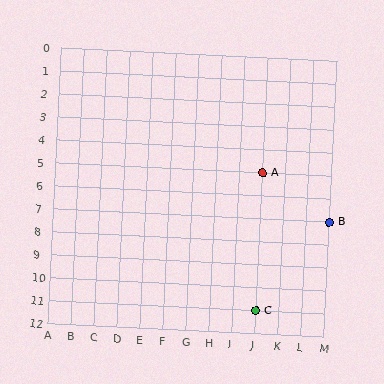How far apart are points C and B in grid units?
Points C and B are 3 columns and 4 rows apart (about 5.0 grid units diagonally).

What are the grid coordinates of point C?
Point C is at grid coordinates (J, 11).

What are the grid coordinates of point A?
Point A is at grid coordinates (J, 5).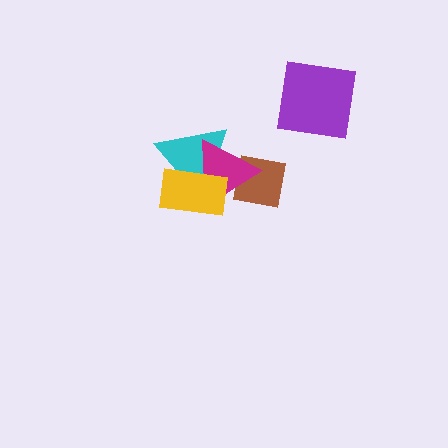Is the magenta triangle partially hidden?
Yes, it is partially covered by another shape.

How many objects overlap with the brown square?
1 object overlaps with the brown square.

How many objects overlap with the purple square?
0 objects overlap with the purple square.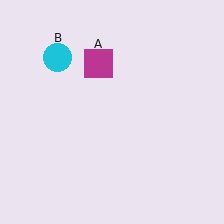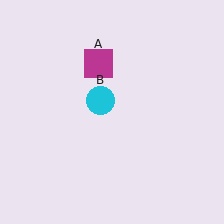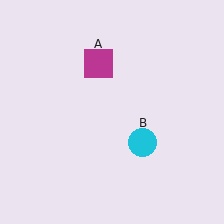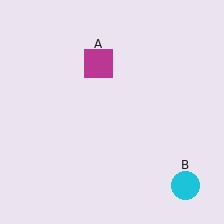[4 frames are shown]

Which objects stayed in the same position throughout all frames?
Magenta square (object A) remained stationary.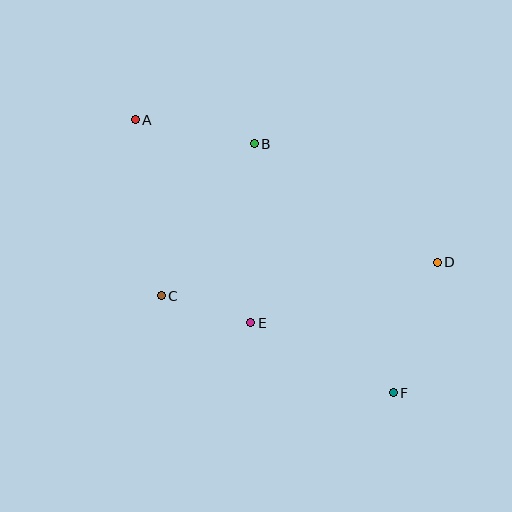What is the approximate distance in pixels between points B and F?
The distance between B and F is approximately 285 pixels.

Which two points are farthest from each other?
Points A and F are farthest from each other.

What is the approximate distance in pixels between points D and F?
The distance between D and F is approximately 138 pixels.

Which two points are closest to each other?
Points C and E are closest to each other.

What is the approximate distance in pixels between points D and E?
The distance between D and E is approximately 196 pixels.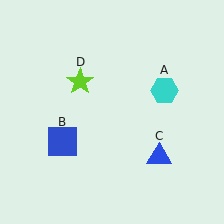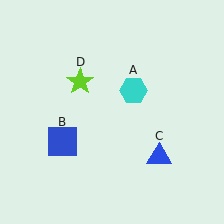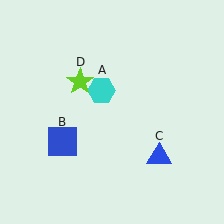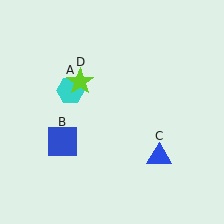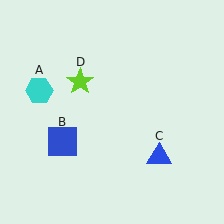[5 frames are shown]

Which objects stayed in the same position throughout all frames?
Blue square (object B) and blue triangle (object C) and lime star (object D) remained stationary.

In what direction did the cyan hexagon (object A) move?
The cyan hexagon (object A) moved left.